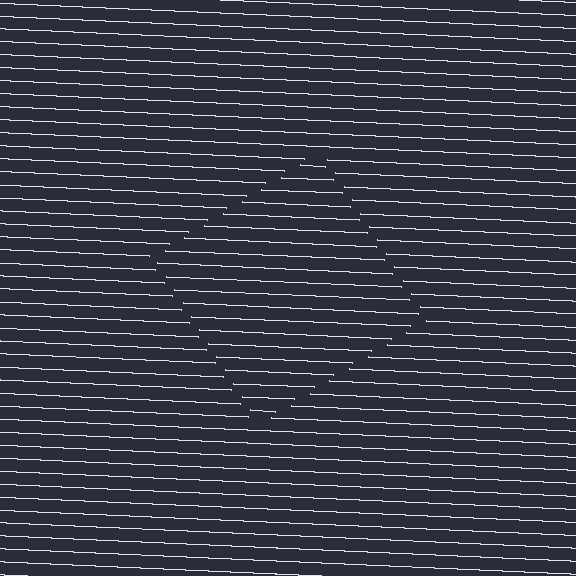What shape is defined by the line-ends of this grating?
An illusory square. The interior of the shape contains the same grating, shifted by half a period — the contour is defined by the phase discontinuity where line-ends from the inner and outer gratings abut.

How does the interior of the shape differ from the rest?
The interior of the shape contains the same grating, shifted by half a period — the contour is defined by the phase discontinuity where line-ends from the inner and outer gratings abut.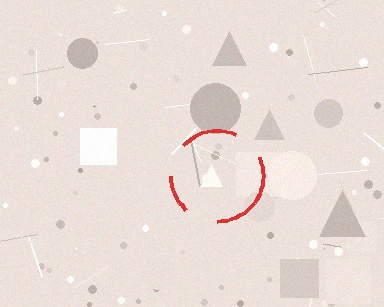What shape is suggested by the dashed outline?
The dashed outline suggests a circle.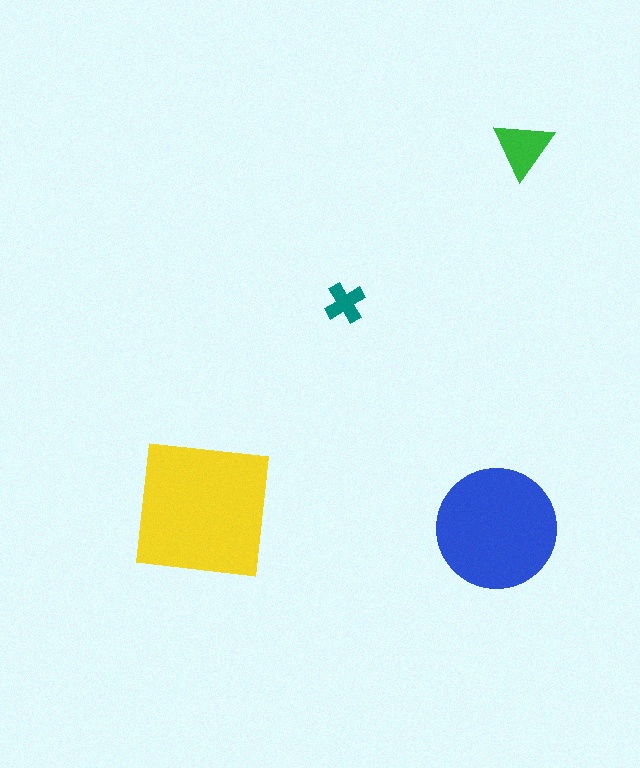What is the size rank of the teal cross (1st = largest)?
4th.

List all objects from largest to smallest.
The yellow square, the blue circle, the green triangle, the teal cross.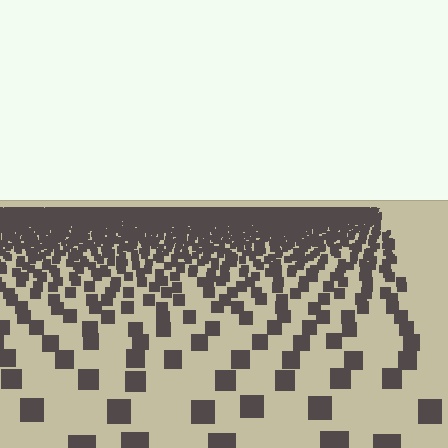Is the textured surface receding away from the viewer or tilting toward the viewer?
The surface is receding away from the viewer. Texture elements get smaller and denser toward the top.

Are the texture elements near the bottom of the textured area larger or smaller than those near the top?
Larger. Near the bottom, elements are closer to the viewer and appear at a bigger on-screen size.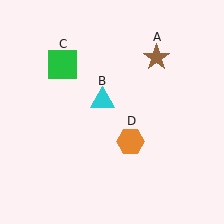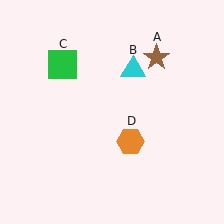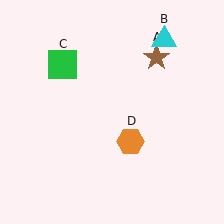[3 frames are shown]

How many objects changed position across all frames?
1 object changed position: cyan triangle (object B).